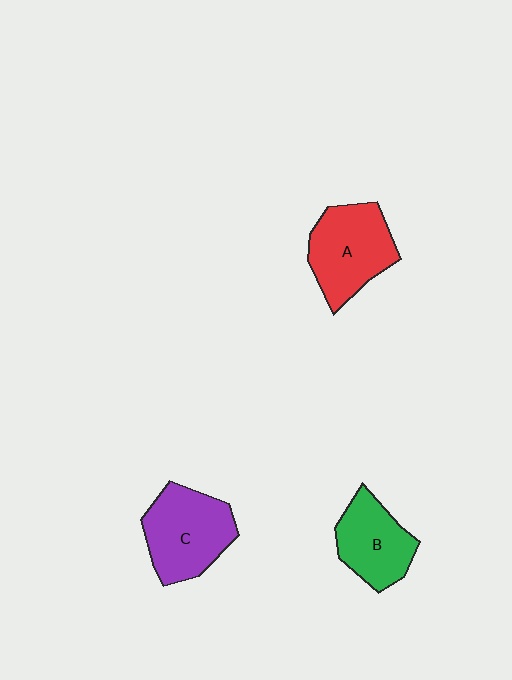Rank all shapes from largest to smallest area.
From largest to smallest: C (purple), A (red), B (green).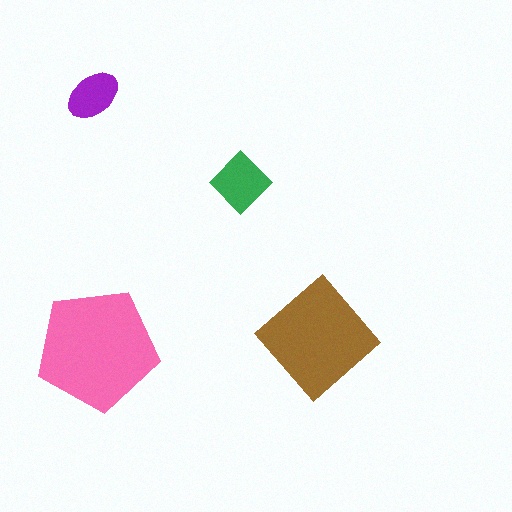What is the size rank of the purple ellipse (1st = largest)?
4th.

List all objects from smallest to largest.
The purple ellipse, the green diamond, the brown diamond, the pink pentagon.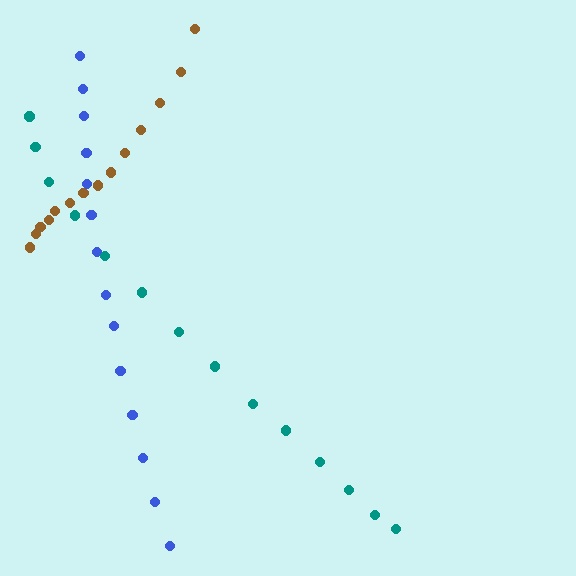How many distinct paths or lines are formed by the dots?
There are 3 distinct paths.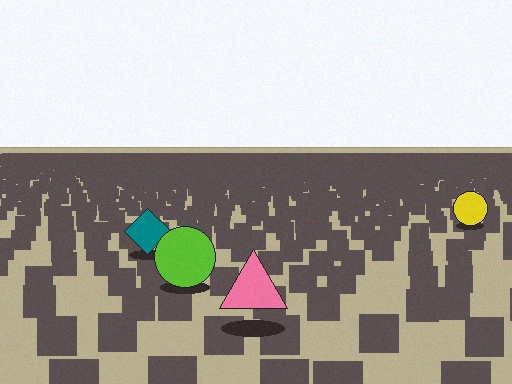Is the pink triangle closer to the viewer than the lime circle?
Yes. The pink triangle is closer — you can tell from the texture gradient: the ground texture is coarser near it.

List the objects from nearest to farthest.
From nearest to farthest: the pink triangle, the lime circle, the teal diamond, the yellow circle.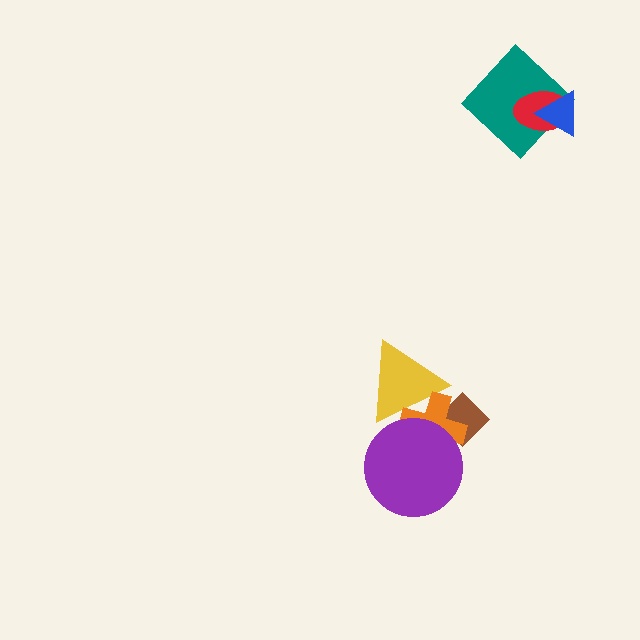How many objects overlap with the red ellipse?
2 objects overlap with the red ellipse.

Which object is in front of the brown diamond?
The orange cross is in front of the brown diamond.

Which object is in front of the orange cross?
The purple circle is in front of the orange cross.